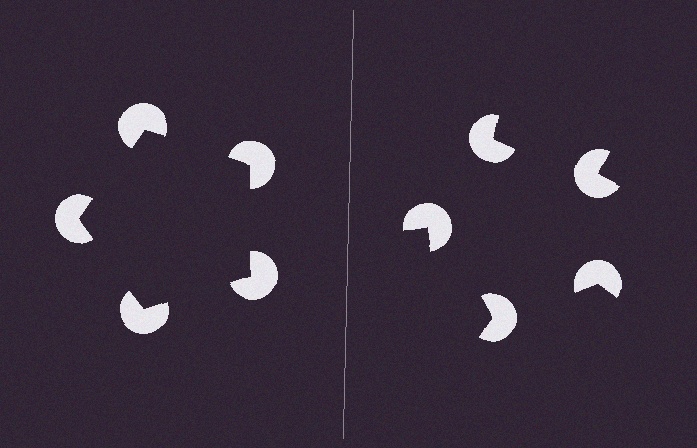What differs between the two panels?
The pac-man discs are positioned identically on both sides; only the wedge orientations differ. On the left they align to a pentagon; on the right they are misaligned.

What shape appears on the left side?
An illusory pentagon.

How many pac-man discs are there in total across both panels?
10 — 5 on each side.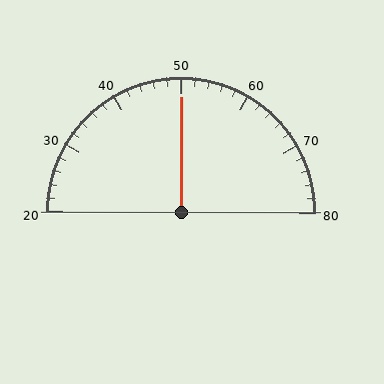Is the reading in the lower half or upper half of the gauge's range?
The reading is in the upper half of the range (20 to 80).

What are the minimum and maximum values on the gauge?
The gauge ranges from 20 to 80.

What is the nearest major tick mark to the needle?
The nearest major tick mark is 50.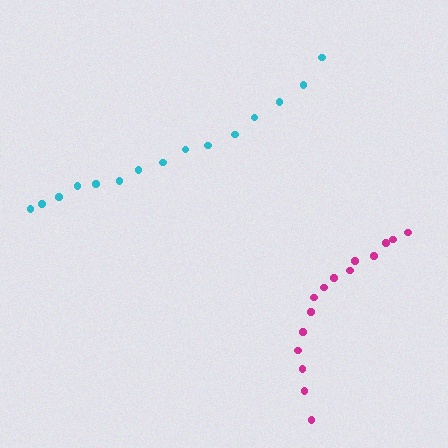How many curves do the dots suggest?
There are 2 distinct paths.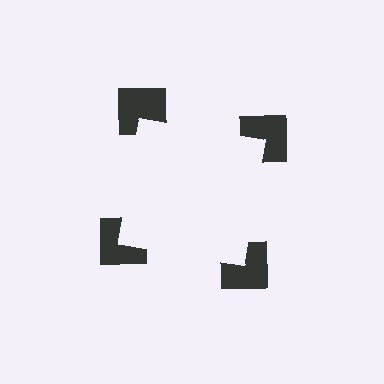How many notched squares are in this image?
There are 4 — one at each vertex of the illusory square.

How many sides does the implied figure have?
4 sides.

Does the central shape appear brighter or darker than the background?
It typically appears slightly brighter than the background, even though no actual brightness change is drawn.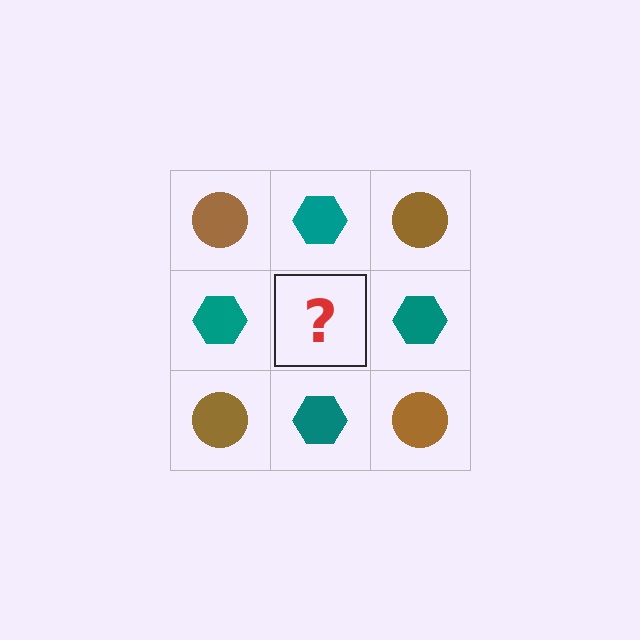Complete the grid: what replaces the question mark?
The question mark should be replaced with a brown circle.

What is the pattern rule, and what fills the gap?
The rule is that it alternates brown circle and teal hexagon in a checkerboard pattern. The gap should be filled with a brown circle.